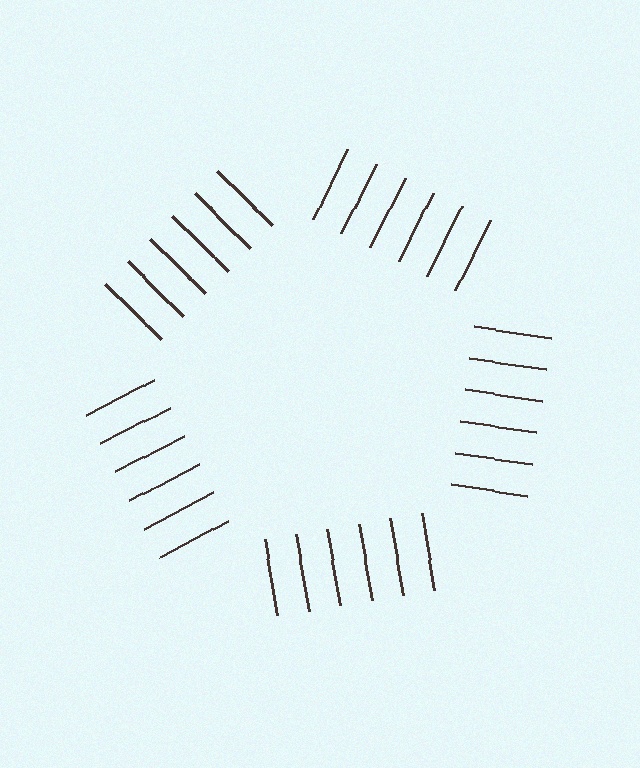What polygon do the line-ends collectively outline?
An illusory pentagon — the line segments terminate on its edges but no continuous stroke is drawn.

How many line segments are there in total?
30 — 6 along each of the 5 edges.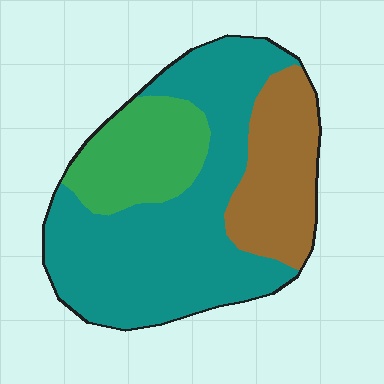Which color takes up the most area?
Teal, at roughly 55%.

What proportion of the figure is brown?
Brown covers 23% of the figure.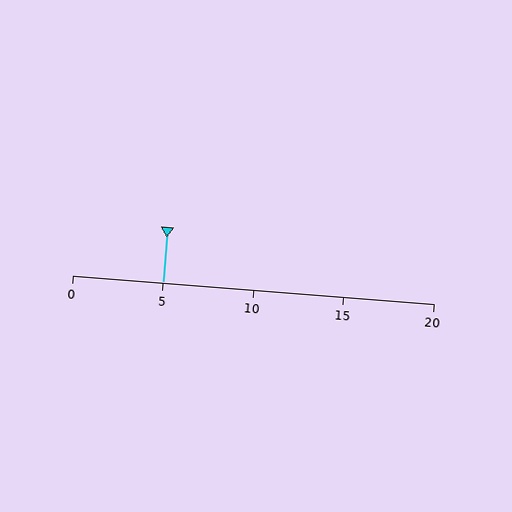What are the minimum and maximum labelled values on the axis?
The axis runs from 0 to 20.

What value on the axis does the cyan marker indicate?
The marker indicates approximately 5.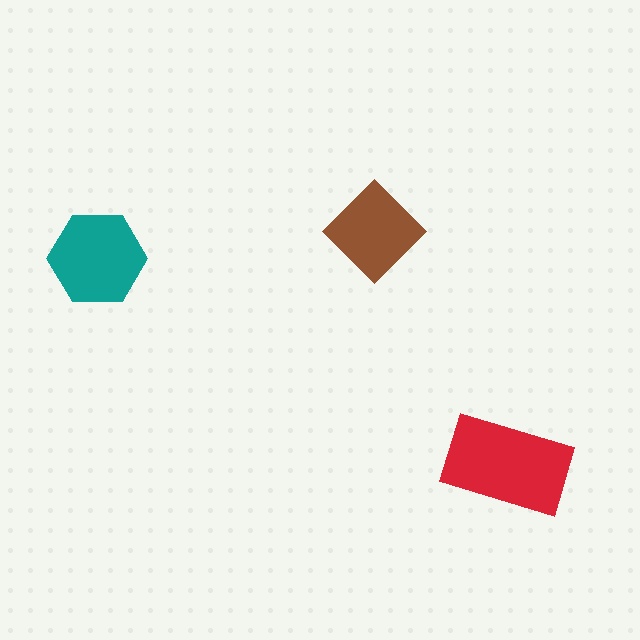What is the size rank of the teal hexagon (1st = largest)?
2nd.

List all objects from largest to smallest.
The red rectangle, the teal hexagon, the brown diamond.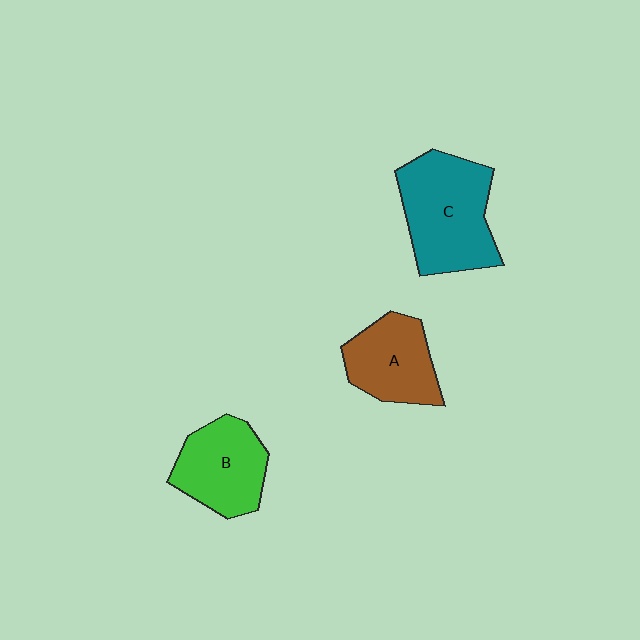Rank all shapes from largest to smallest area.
From largest to smallest: C (teal), B (green), A (brown).